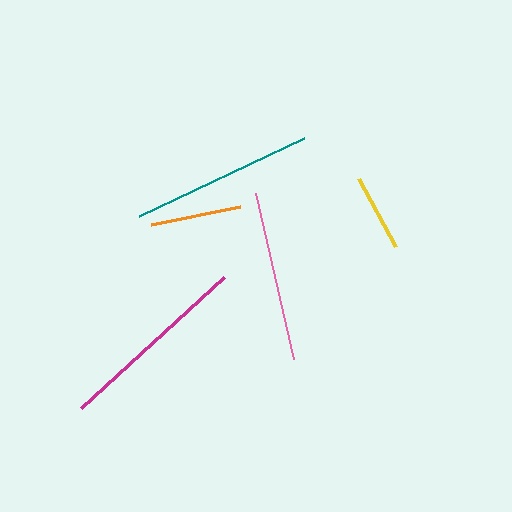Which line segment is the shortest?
The yellow line is the shortest at approximately 78 pixels.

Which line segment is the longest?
The magenta line is the longest at approximately 194 pixels.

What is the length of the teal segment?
The teal segment is approximately 183 pixels long.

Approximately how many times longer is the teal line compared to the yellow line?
The teal line is approximately 2.3 times the length of the yellow line.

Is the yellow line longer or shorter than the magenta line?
The magenta line is longer than the yellow line.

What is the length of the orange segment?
The orange segment is approximately 90 pixels long.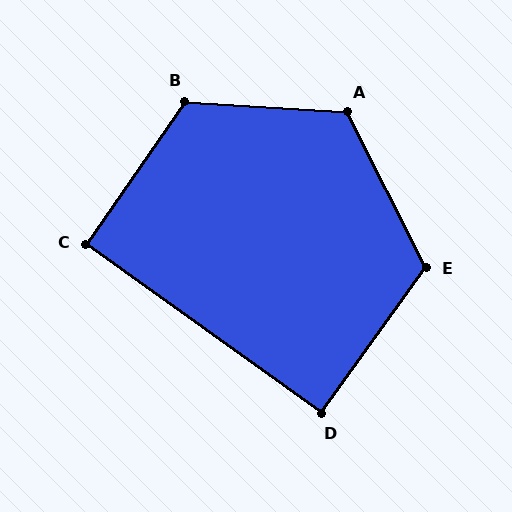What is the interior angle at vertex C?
Approximately 91 degrees (approximately right).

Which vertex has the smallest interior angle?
D, at approximately 90 degrees.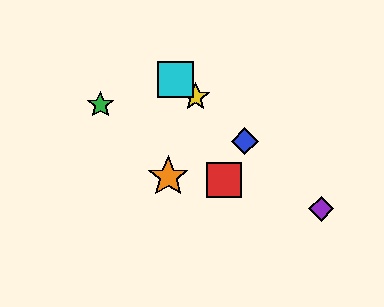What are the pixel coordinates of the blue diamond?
The blue diamond is at (245, 141).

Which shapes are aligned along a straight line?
The blue diamond, the yellow star, the purple diamond, the cyan square are aligned along a straight line.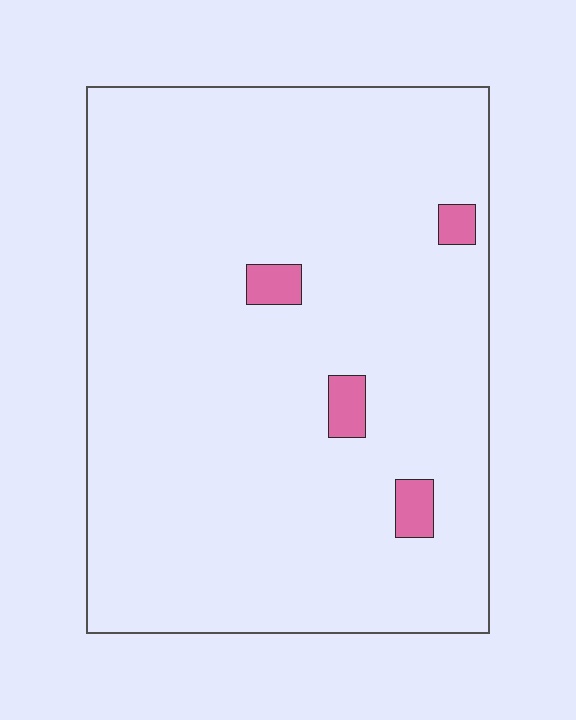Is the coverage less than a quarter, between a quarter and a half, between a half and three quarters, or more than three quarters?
Less than a quarter.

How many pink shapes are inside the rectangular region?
4.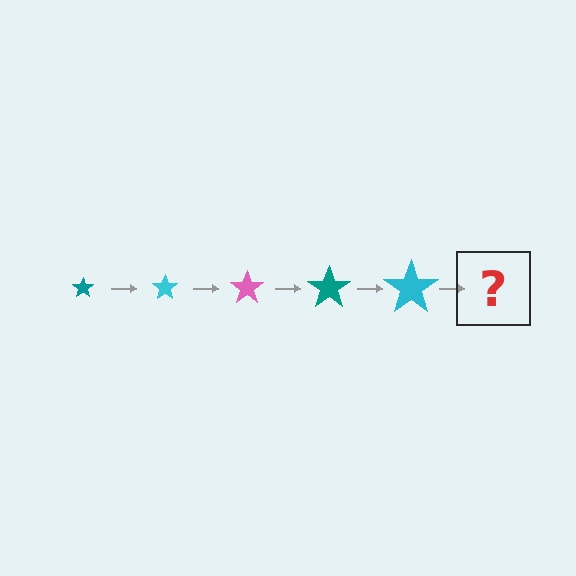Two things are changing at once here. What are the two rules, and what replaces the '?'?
The two rules are that the star grows larger each step and the color cycles through teal, cyan, and pink. The '?' should be a pink star, larger than the previous one.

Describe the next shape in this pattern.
It should be a pink star, larger than the previous one.